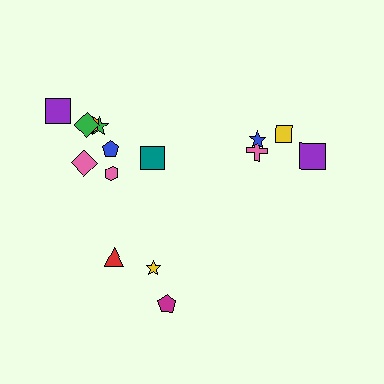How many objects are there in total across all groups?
There are 15 objects.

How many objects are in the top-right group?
There are 4 objects.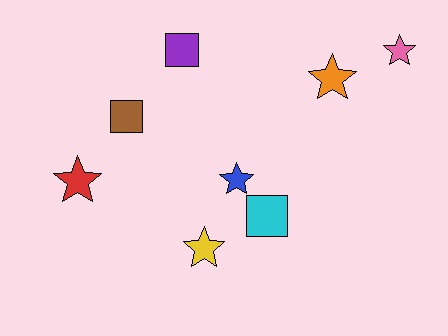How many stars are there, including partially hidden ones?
There are 5 stars.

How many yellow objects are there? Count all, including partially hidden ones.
There is 1 yellow object.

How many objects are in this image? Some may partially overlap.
There are 8 objects.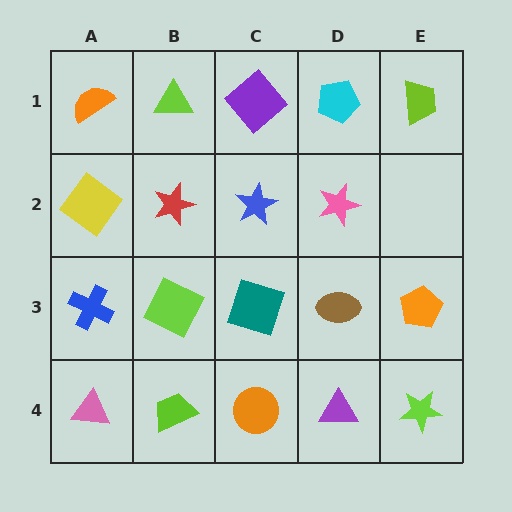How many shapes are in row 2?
4 shapes.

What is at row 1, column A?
An orange semicircle.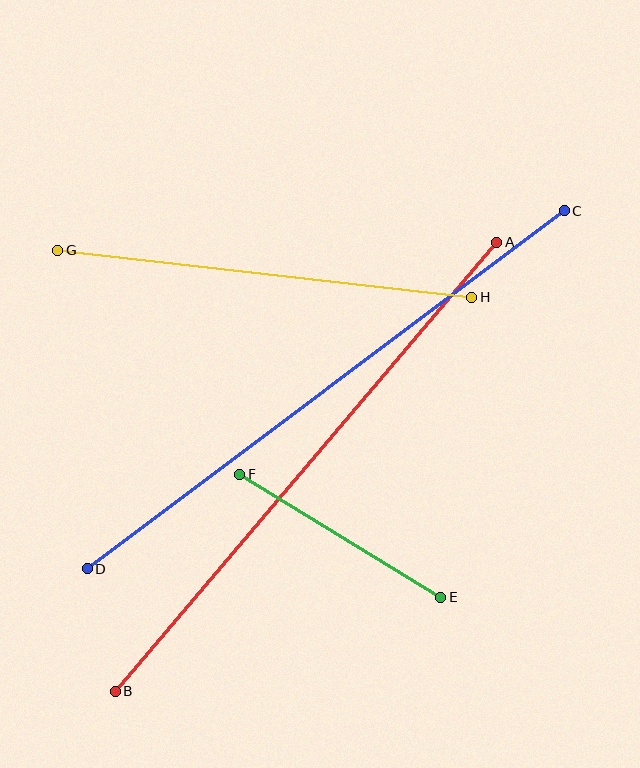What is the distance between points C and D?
The distance is approximately 596 pixels.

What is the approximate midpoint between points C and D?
The midpoint is at approximately (326, 390) pixels.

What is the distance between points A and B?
The distance is approximately 589 pixels.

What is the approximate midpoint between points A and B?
The midpoint is at approximately (306, 467) pixels.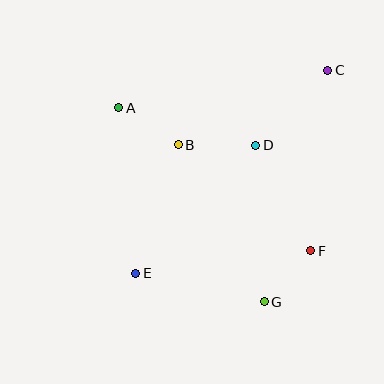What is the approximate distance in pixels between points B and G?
The distance between B and G is approximately 179 pixels.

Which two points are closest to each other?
Points F and G are closest to each other.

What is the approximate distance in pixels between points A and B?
The distance between A and B is approximately 70 pixels.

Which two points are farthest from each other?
Points C and E are farthest from each other.